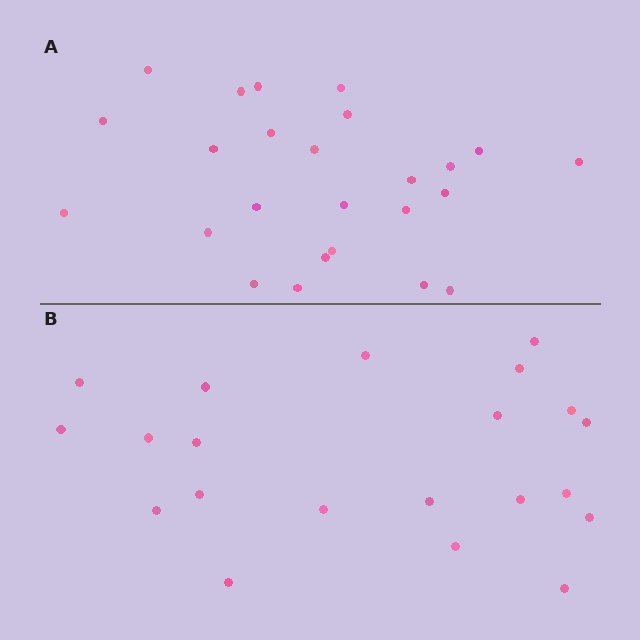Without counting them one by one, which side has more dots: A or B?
Region A (the top region) has more dots.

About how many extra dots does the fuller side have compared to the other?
Region A has about 4 more dots than region B.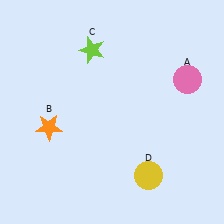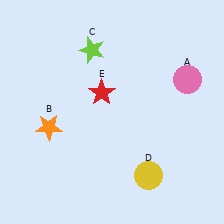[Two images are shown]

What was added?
A red star (E) was added in Image 2.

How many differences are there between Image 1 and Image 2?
There is 1 difference between the two images.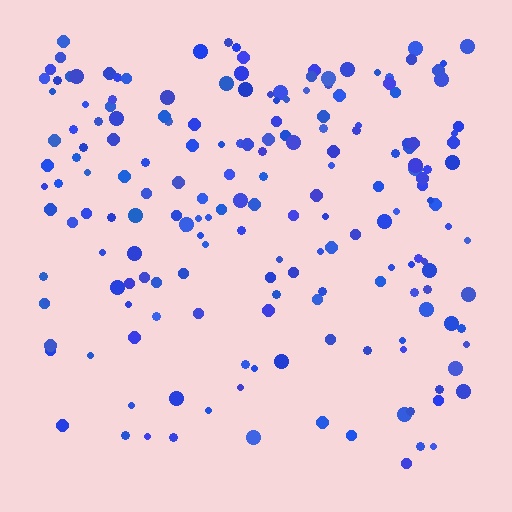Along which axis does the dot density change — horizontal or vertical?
Vertical.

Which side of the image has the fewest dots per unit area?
The bottom.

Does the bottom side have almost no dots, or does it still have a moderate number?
Still a moderate number, just noticeably fewer than the top.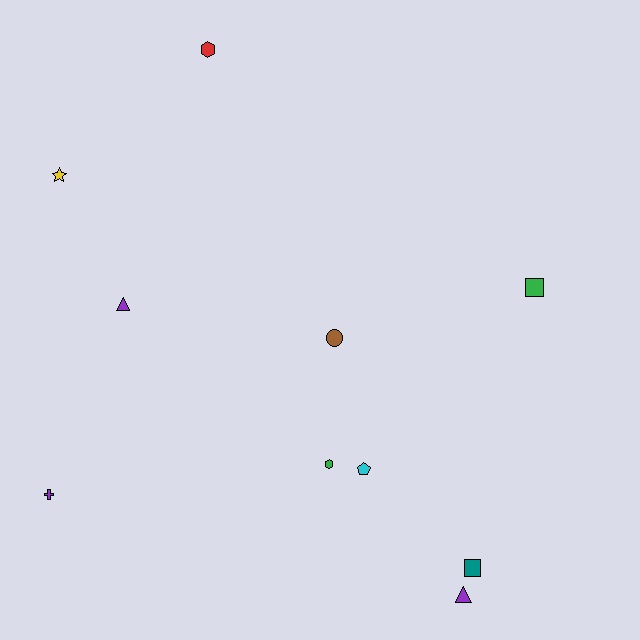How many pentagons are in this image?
There is 1 pentagon.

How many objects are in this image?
There are 10 objects.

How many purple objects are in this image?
There are 3 purple objects.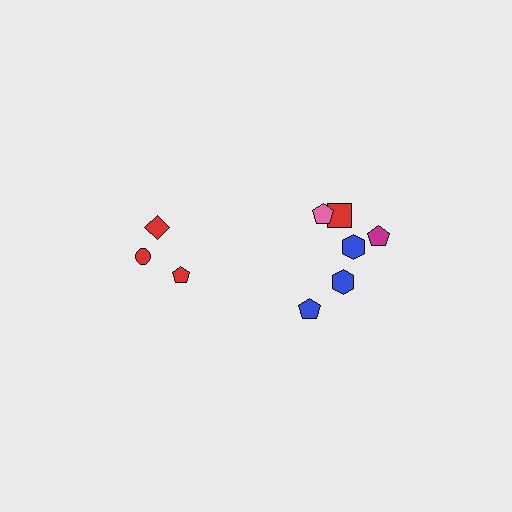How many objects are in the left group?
There are 3 objects.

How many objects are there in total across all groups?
There are 9 objects.